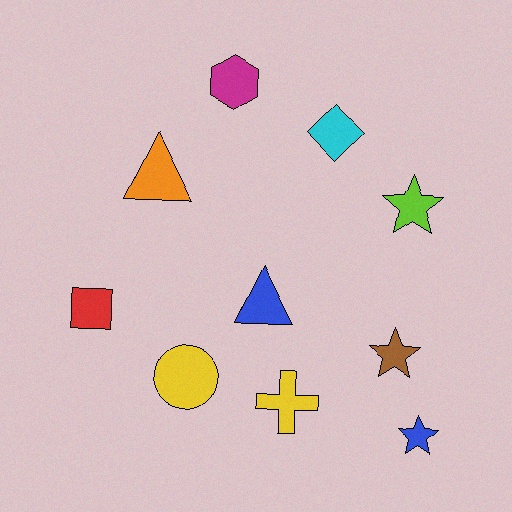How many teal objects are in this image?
There are no teal objects.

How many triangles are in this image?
There are 2 triangles.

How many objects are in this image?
There are 10 objects.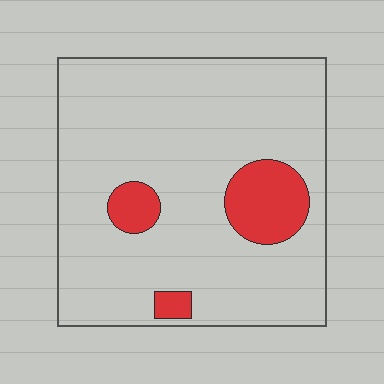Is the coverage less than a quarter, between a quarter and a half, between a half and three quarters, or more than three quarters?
Less than a quarter.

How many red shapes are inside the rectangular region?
3.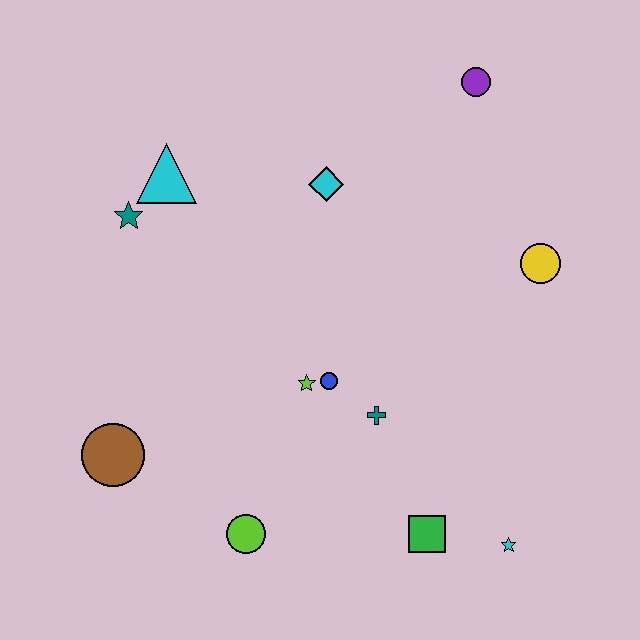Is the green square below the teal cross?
Yes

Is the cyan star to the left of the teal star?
No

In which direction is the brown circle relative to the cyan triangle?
The brown circle is below the cyan triangle.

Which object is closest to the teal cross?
The blue circle is closest to the teal cross.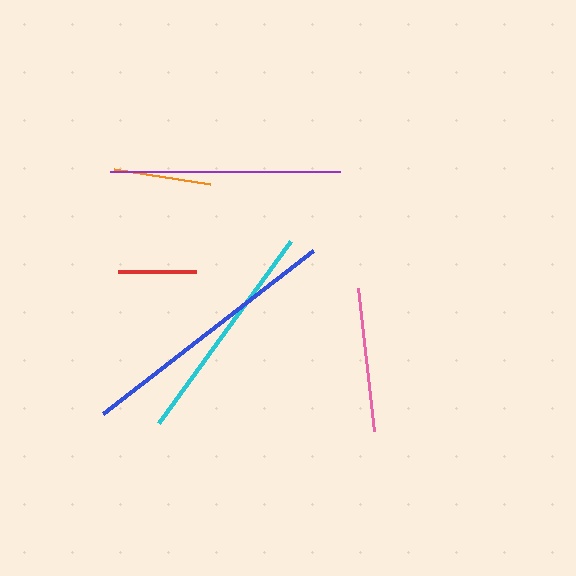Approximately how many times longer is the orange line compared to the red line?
The orange line is approximately 1.2 times the length of the red line.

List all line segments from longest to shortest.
From longest to shortest: blue, purple, cyan, pink, orange, red.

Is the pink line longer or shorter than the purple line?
The purple line is longer than the pink line.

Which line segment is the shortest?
The red line is the shortest at approximately 78 pixels.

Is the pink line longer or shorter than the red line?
The pink line is longer than the red line.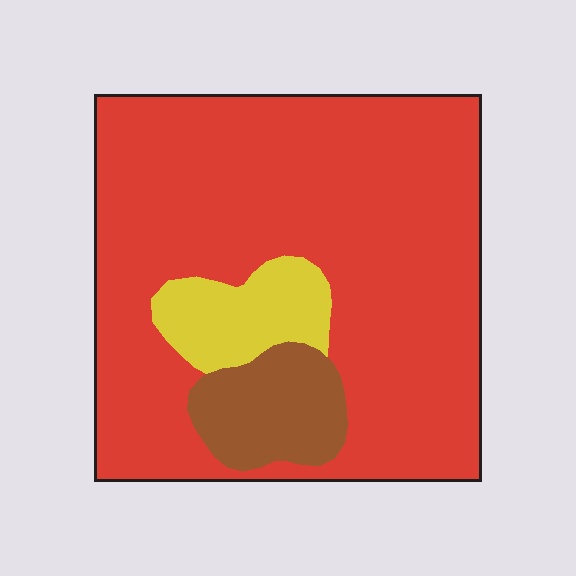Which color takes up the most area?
Red, at roughly 80%.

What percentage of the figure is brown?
Brown covers 10% of the figure.